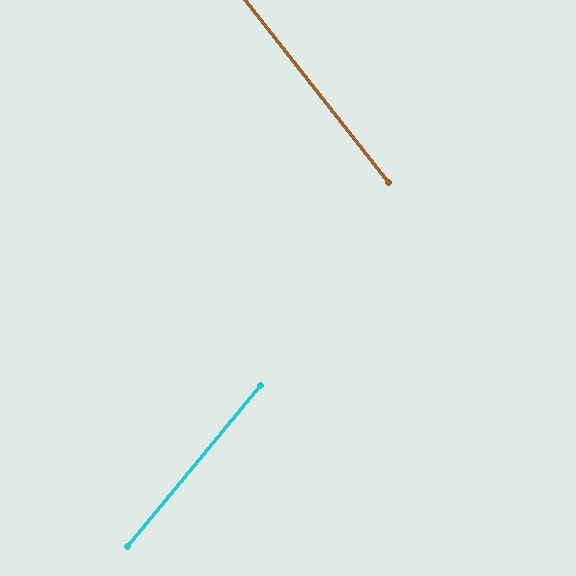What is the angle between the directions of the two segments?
Approximately 78 degrees.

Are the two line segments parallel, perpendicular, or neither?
Neither parallel nor perpendicular — they differ by about 78°.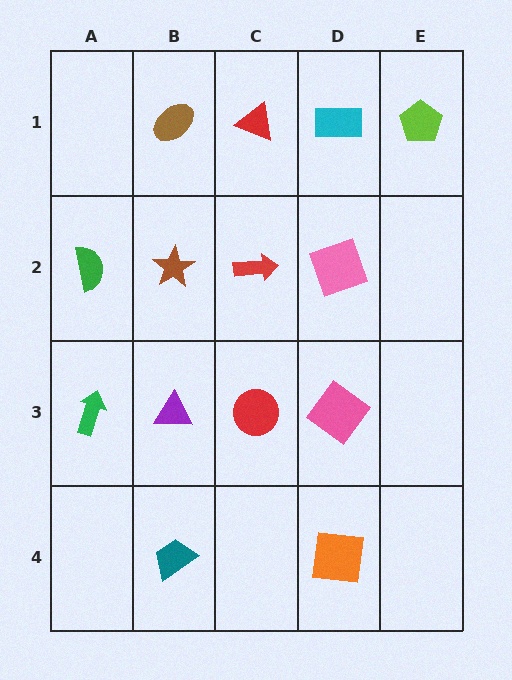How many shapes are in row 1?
4 shapes.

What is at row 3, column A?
A green arrow.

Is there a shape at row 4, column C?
No, that cell is empty.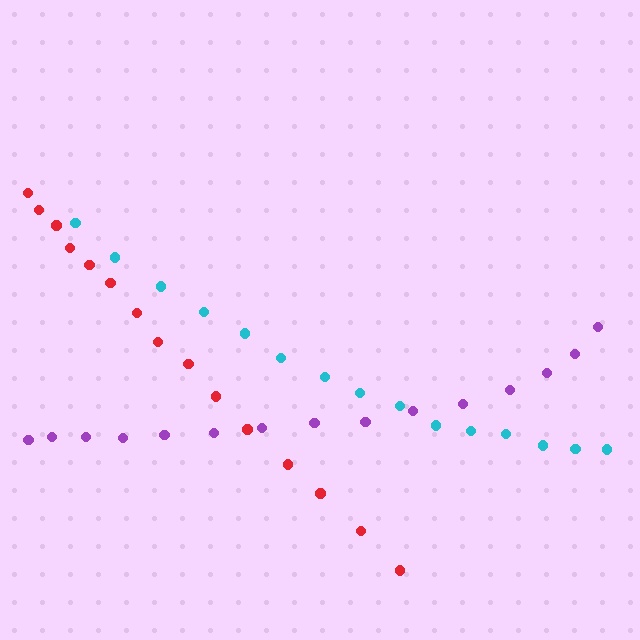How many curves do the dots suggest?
There are 3 distinct paths.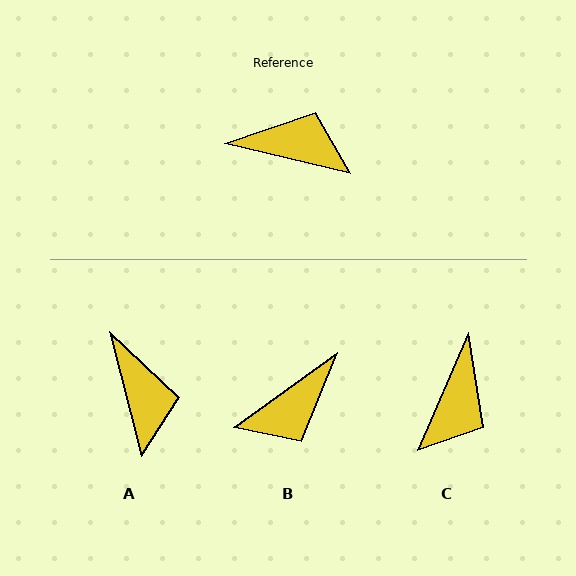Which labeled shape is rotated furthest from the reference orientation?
B, about 131 degrees away.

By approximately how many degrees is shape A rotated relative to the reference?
Approximately 62 degrees clockwise.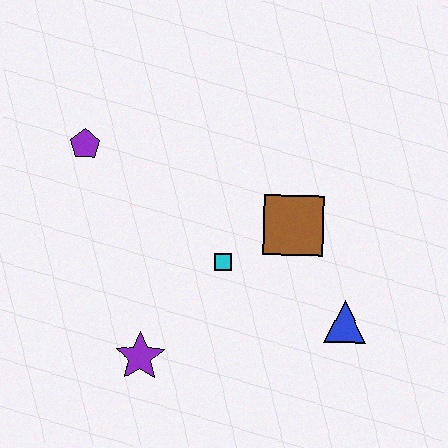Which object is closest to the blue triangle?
The brown square is closest to the blue triangle.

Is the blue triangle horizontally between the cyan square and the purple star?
No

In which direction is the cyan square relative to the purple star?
The cyan square is above the purple star.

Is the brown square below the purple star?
No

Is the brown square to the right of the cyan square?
Yes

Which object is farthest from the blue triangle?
The purple pentagon is farthest from the blue triangle.